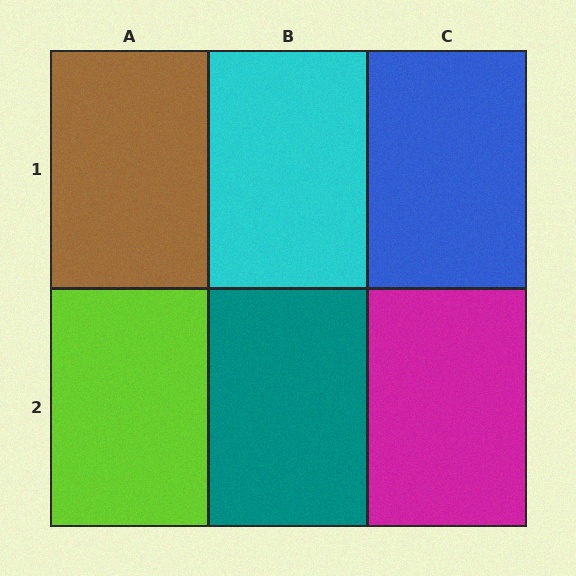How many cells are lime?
1 cell is lime.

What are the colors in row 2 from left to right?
Lime, teal, magenta.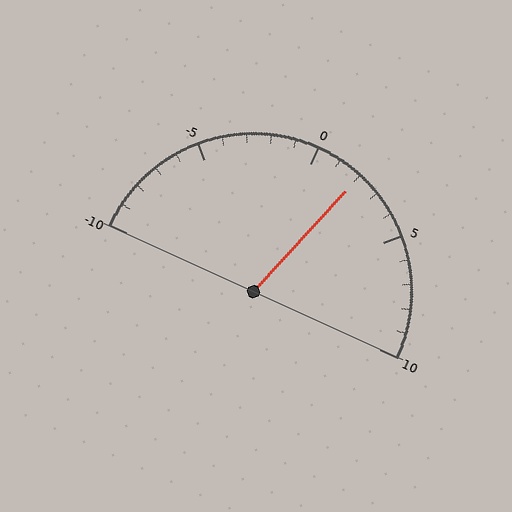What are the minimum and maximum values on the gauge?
The gauge ranges from -10 to 10.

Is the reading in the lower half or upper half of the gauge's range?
The reading is in the upper half of the range (-10 to 10).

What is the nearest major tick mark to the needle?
The nearest major tick mark is 0.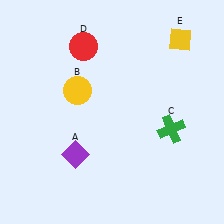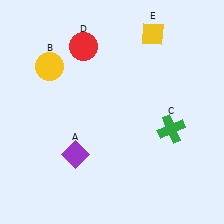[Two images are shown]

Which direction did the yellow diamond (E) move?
The yellow diamond (E) moved left.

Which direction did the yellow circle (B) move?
The yellow circle (B) moved left.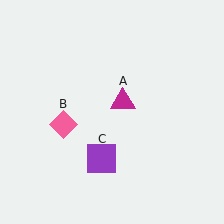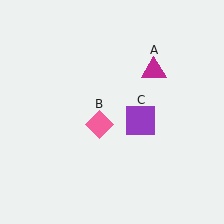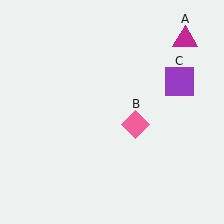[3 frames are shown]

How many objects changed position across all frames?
3 objects changed position: magenta triangle (object A), pink diamond (object B), purple square (object C).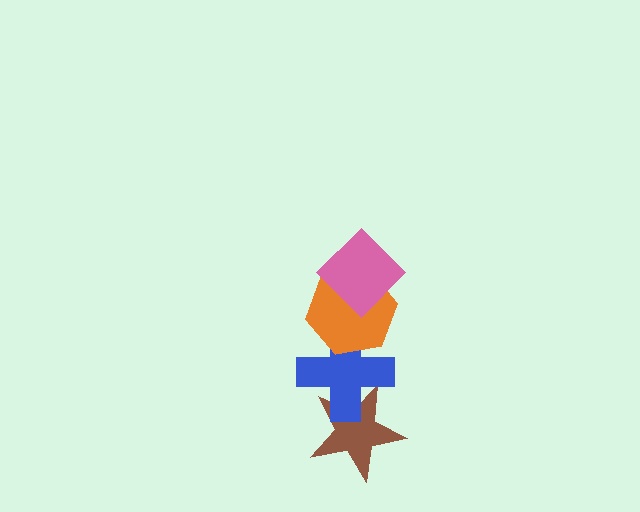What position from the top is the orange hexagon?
The orange hexagon is 2nd from the top.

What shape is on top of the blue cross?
The orange hexagon is on top of the blue cross.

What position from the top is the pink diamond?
The pink diamond is 1st from the top.